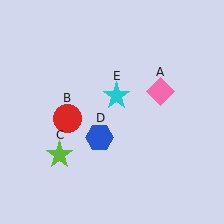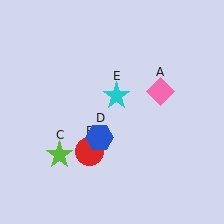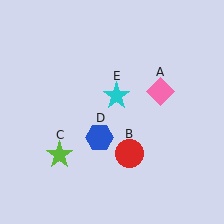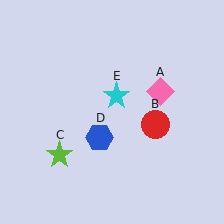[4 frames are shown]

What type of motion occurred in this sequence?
The red circle (object B) rotated counterclockwise around the center of the scene.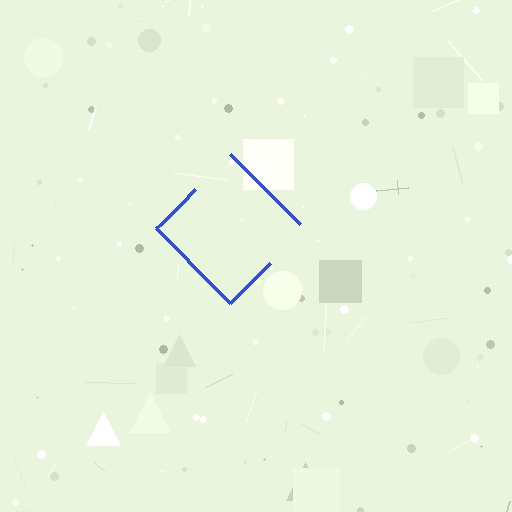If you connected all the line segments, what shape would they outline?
They would outline a diamond.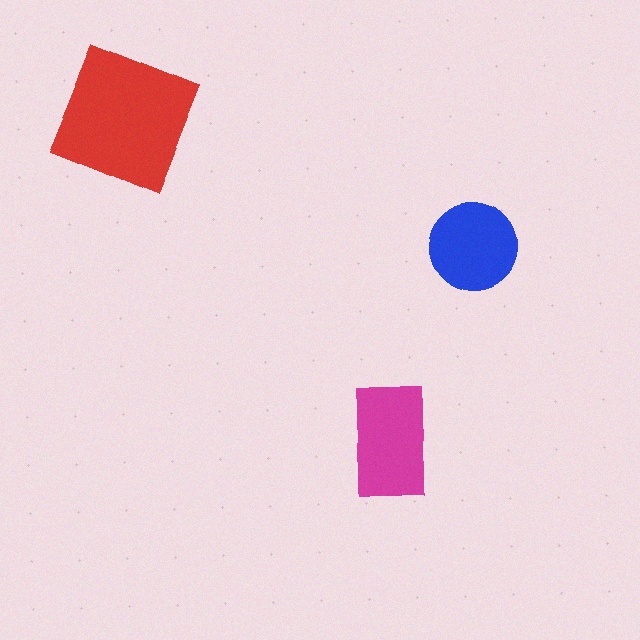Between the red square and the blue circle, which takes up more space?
The red square.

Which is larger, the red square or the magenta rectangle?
The red square.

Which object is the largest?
The red square.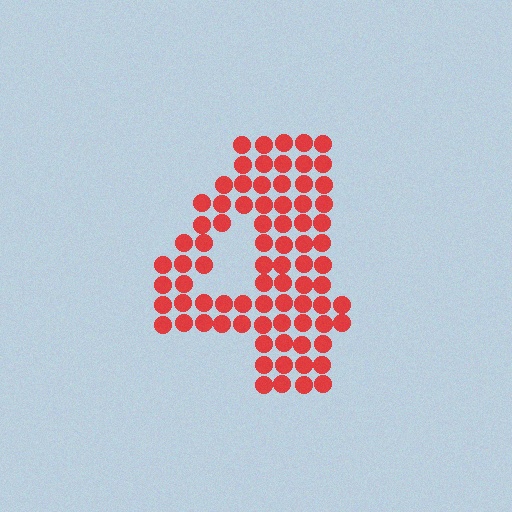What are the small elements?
The small elements are circles.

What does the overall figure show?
The overall figure shows the digit 4.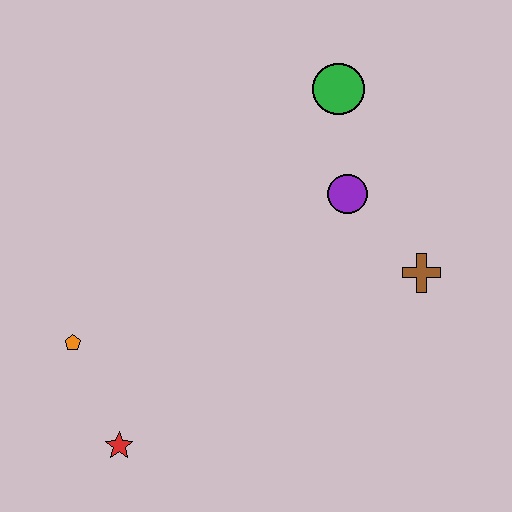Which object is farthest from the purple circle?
The red star is farthest from the purple circle.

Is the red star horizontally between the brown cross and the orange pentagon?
Yes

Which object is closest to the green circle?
The purple circle is closest to the green circle.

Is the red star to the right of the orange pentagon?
Yes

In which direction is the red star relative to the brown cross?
The red star is to the left of the brown cross.